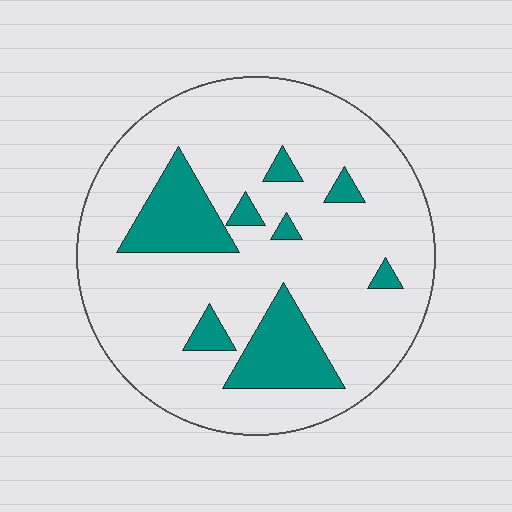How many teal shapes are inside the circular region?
8.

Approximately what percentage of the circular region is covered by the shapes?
Approximately 20%.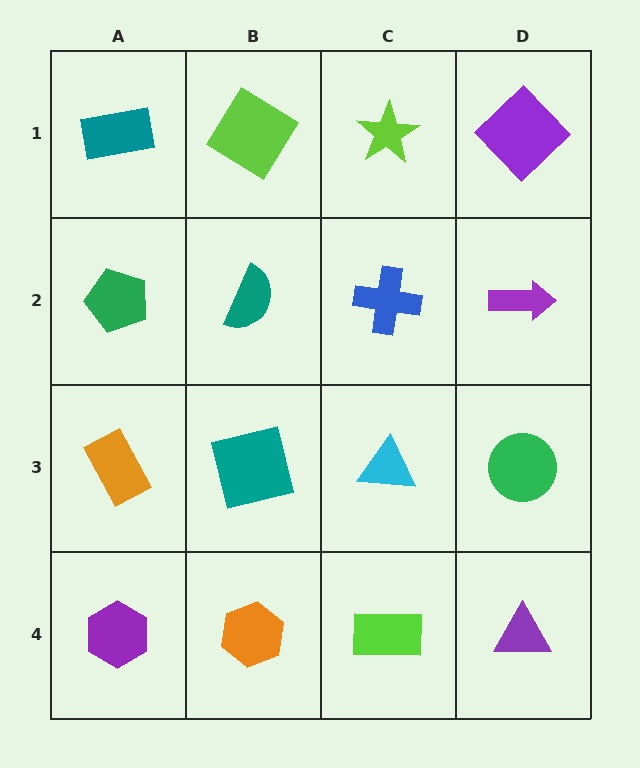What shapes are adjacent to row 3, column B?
A teal semicircle (row 2, column B), an orange hexagon (row 4, column B), an orange rectangle (row 3, column A), a cyan triangle (row 3, column C).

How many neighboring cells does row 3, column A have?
3.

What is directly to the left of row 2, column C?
A teal semicircle.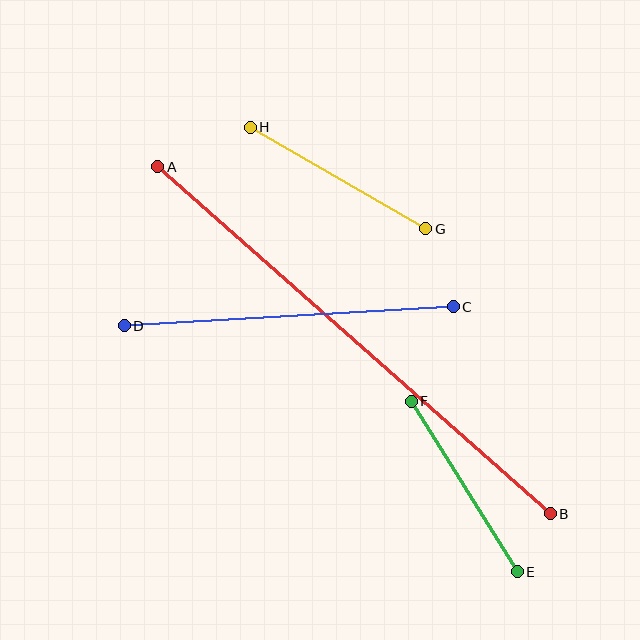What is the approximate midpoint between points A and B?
The midpoint is at approximately (354, 340) pixels.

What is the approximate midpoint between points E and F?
The midpoint is at approximately (464, 486) pixels.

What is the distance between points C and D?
The distance is approximately 329 pixels.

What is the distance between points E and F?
The distance is approximately 201 pixels.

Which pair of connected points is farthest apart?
Points A and B are farthest apart.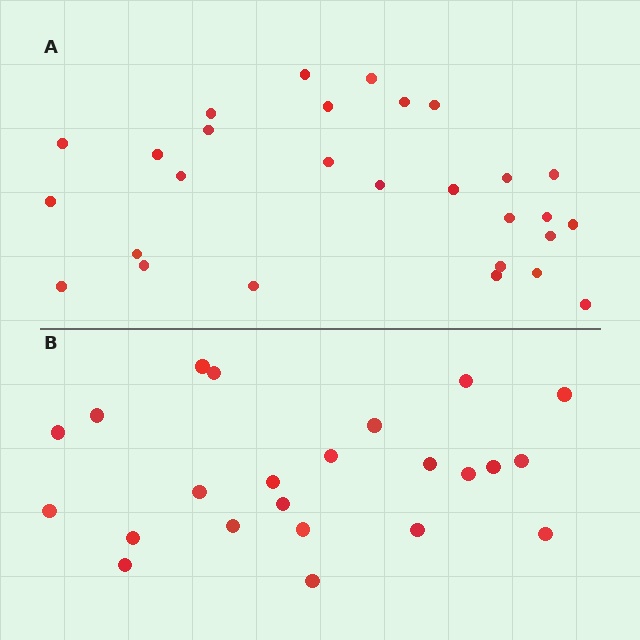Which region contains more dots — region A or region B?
Region A (the top region) has more dots.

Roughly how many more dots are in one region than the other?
Region A has about 5 more dots than region B.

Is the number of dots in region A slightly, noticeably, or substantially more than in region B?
Region A has only slightly more — the two regions are fairly close. The ratio is roughly 1.2 to 1.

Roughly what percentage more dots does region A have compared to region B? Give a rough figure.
About 20% more.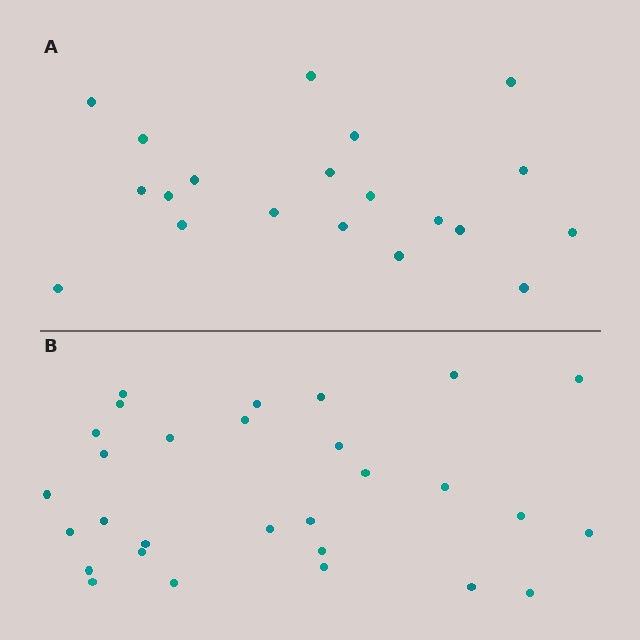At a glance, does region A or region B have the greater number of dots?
Region B (the bottom region) has more dots.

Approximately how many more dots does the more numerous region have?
Region B has roughly 8 or so more dots than region A.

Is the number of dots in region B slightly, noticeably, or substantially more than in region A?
Region B has substantially more. The ratio is roughly 1.4 to 1.